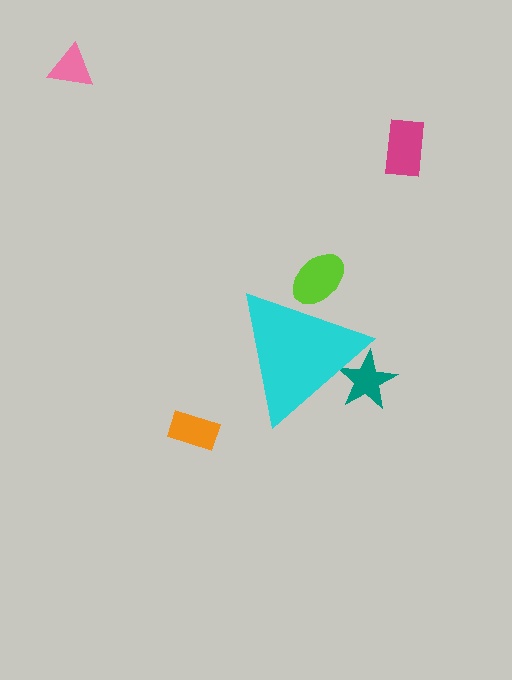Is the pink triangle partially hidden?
No, the pink triangle is fully visible.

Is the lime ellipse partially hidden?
Yes, the lime ellipse is partially hidden behind the cyan triangle.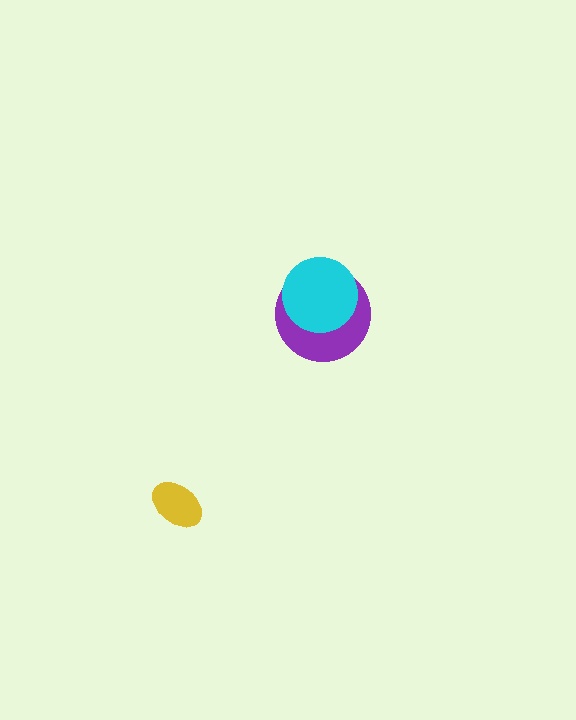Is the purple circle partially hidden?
Yes, it is partially covered by another shape.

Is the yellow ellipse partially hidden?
No, no other shape covers it.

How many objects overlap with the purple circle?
1 object overlaps with the purple circle.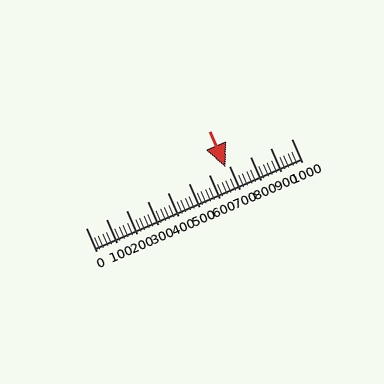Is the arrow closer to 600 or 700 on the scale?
The arrow is closer to 700.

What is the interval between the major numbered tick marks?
The major tick marks are spaced 100 units apart.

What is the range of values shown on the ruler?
The ruler shows values from 0 to 1000.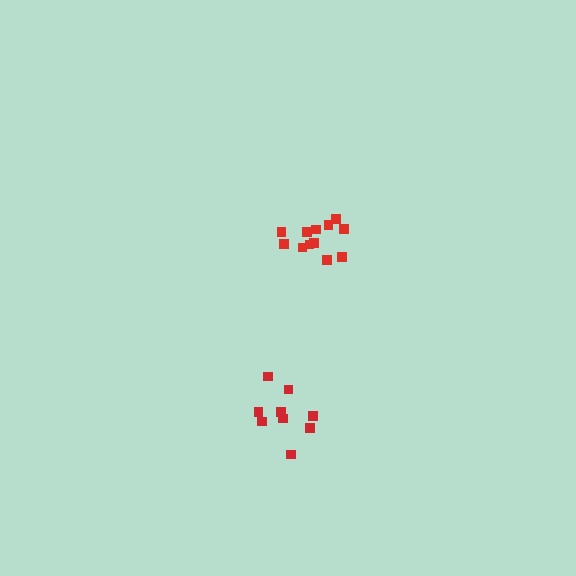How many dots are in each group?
Group 1: 12 dots, Group 2: 9 dots (21 total).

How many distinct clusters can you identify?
There are 2 distinct clusters.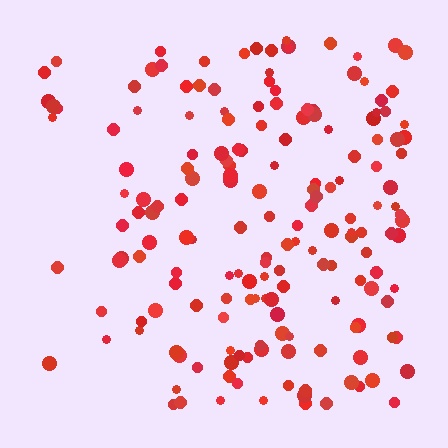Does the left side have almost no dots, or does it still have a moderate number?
Still a moderate number, just noticeably fewer than the right.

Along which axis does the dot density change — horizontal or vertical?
Horizontal.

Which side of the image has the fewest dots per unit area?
The left.